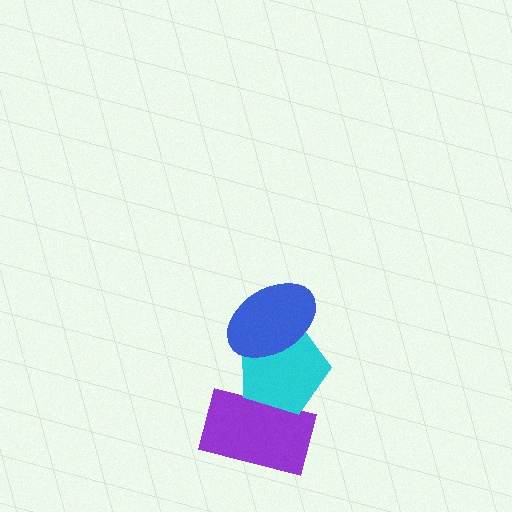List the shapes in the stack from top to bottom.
From top to bottom: the blue ellipse, the cyan pentagon, the purple rectangle.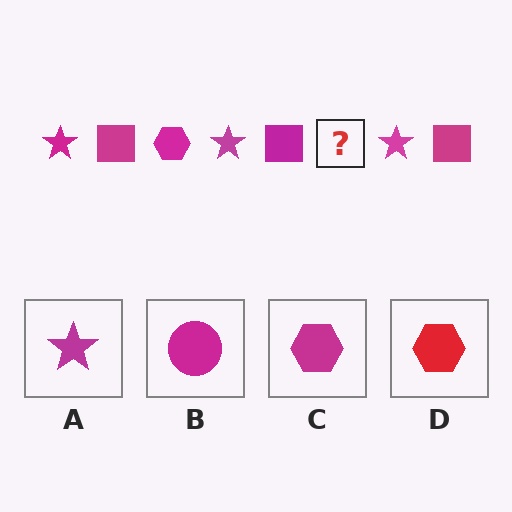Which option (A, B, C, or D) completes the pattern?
C.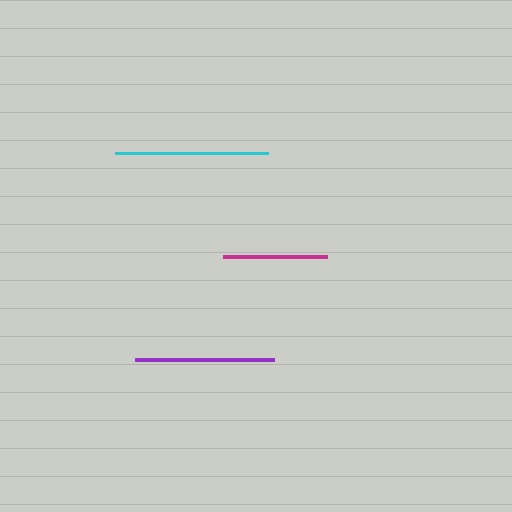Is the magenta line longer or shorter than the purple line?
The purple line is longer than the magenta line.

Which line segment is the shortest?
The magenta line is the shortest at approximately 105 pixels.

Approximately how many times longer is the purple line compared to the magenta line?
The purple line is approximately 1.3 times the length of the magenta line.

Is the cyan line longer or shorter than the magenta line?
The cyan line is longer than the magenta line.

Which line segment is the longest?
The cyan line is the longest at approximately 153 pixels.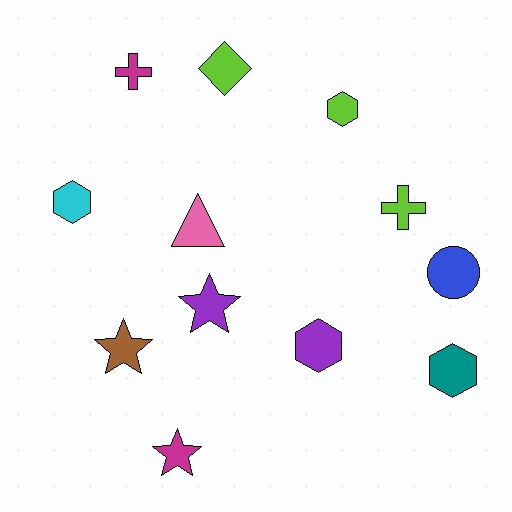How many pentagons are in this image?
There are no pentagons.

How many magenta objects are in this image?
There are 2 magenta objects.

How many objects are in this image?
There are 12 objects.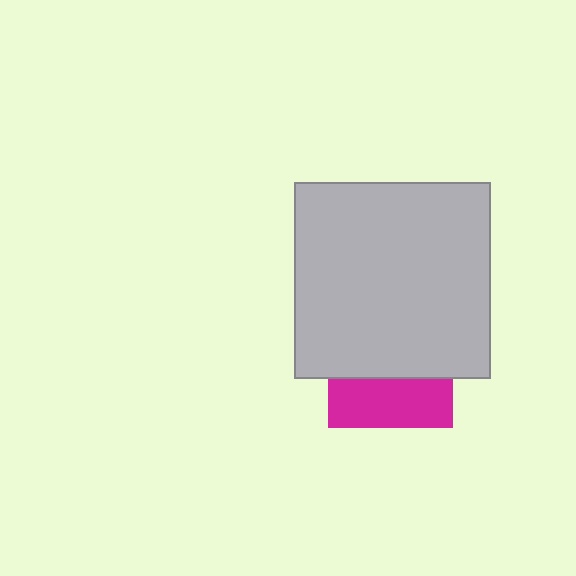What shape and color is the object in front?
The object in front is a light gray square.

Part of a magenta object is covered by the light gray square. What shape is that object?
It is a square.